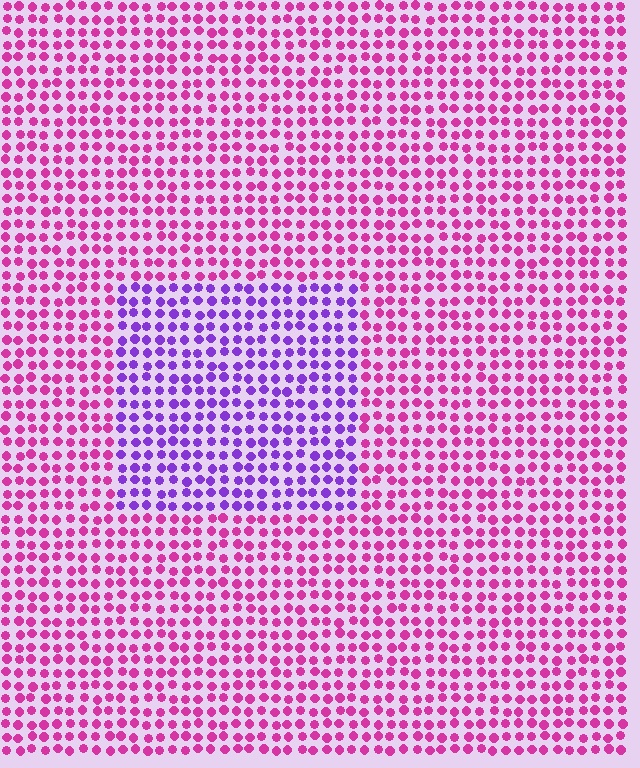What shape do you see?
I see a rectangle.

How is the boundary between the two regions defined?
The boundary is defined purely by a slight shift in hue (about 49 degrees). Spacing, size, and orientation are identical on both sides.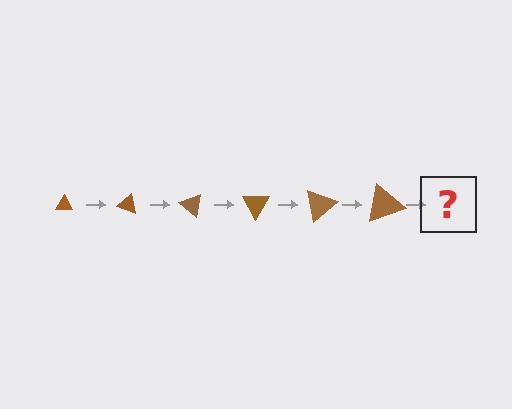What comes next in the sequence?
The next element should be a triangle, larger than the previous one and rotated 120 degrees from the start.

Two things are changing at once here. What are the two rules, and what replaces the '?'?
The two rules are that the triangle grows larger each step and it rotates 20 degrees each step. The '?' should be a triangle, larger than the previous one and rotated 120 degrees from the start.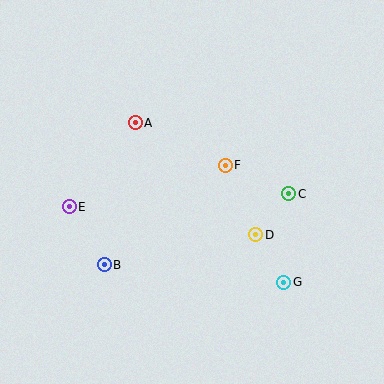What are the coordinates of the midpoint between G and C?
The midpoint between G and C is at (286, 238).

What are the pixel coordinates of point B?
Point B is at (104, 265).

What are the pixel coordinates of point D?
Point D is at (256, 235).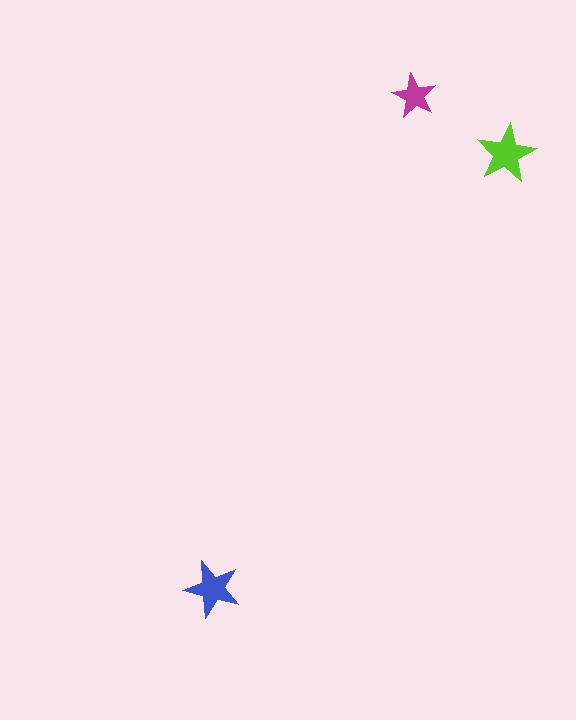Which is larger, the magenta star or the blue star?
The blue one.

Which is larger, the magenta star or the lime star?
The lime one.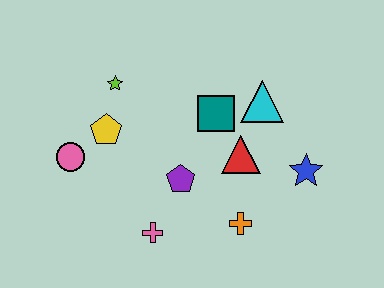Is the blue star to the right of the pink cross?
Yes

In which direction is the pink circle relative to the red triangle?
The pink circle is to the left of the red triangle.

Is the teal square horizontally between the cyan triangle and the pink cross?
Yes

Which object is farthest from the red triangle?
The pink circle is farthest from the red triangle.